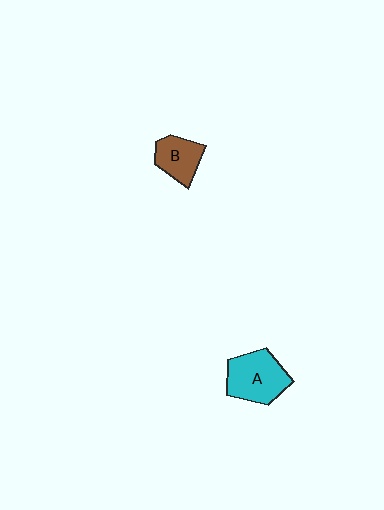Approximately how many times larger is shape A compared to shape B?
Approximately 1.5 times.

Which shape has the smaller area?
Shape B (brown).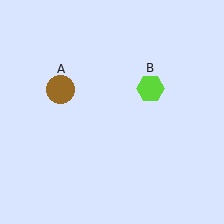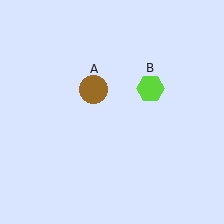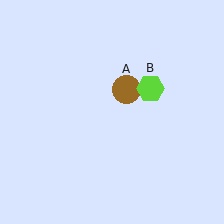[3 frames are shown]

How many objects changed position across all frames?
1 object changed position: brown circle (object A).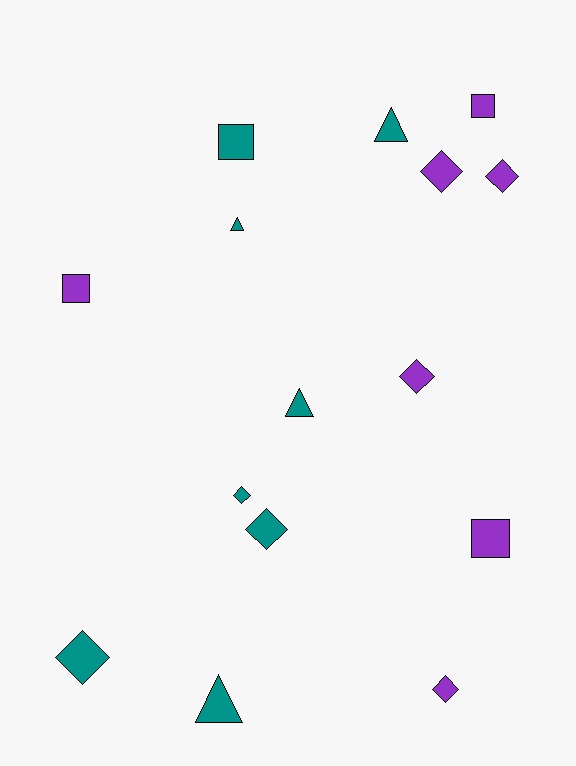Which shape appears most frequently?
Diamond, with 7 objects.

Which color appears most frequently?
Teal, with 8 objects.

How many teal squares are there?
There is 1 teal square.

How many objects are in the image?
There are 15 objects.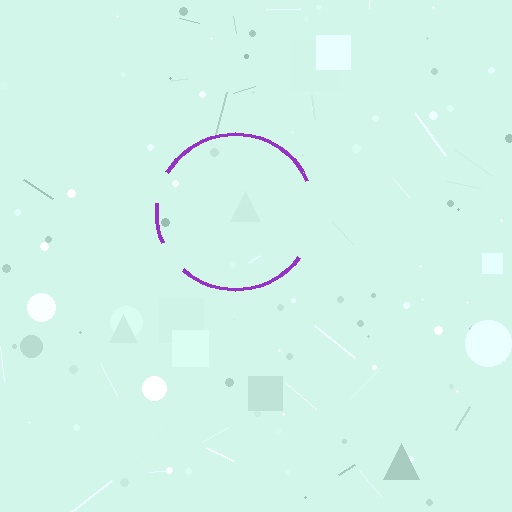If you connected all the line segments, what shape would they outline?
They would outline a circle.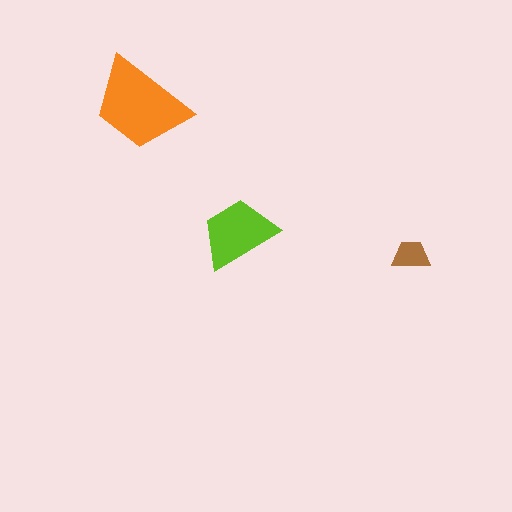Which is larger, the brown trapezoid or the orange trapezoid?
The orange one.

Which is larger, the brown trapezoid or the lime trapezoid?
The lime one.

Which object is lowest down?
The brown trapezoid is bottommost.